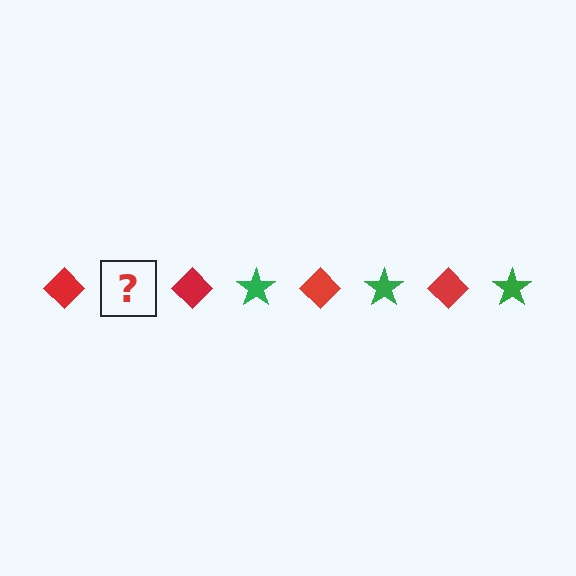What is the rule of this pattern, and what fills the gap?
The rule is that the pattern alternates between red diamond and green star. The gap should be filled with a green star.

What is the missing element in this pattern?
The missing element is a green star.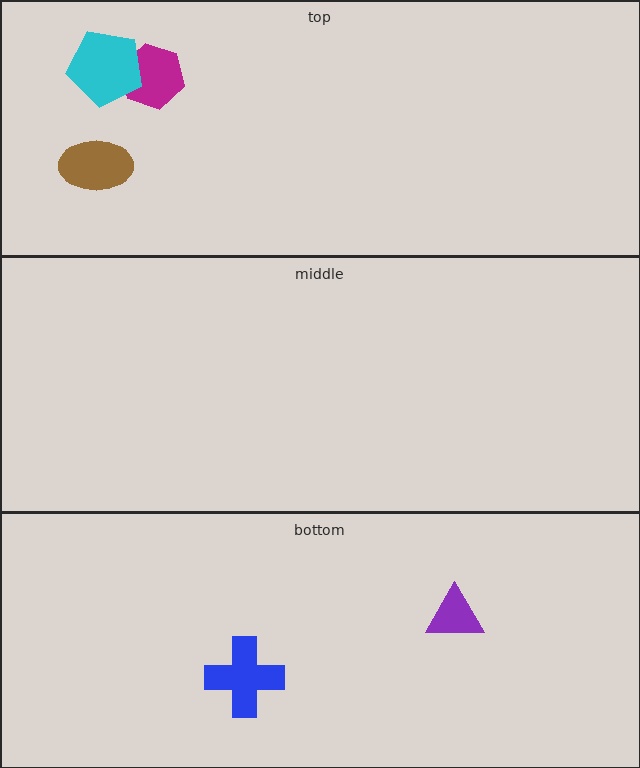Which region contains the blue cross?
The bottom region.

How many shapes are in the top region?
3.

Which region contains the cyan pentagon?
The top region.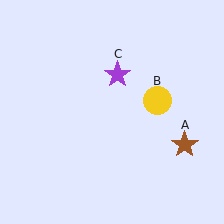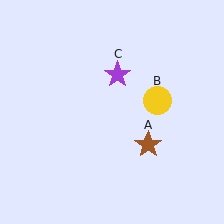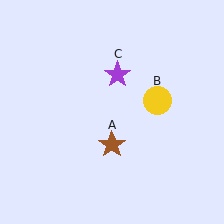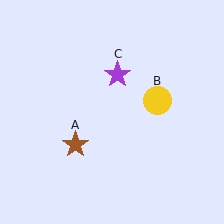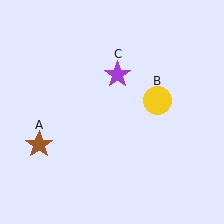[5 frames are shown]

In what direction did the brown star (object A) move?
The brown star (object A) moved left.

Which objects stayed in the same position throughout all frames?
Yellow circle (object B) and purple star (object C) remained stationary.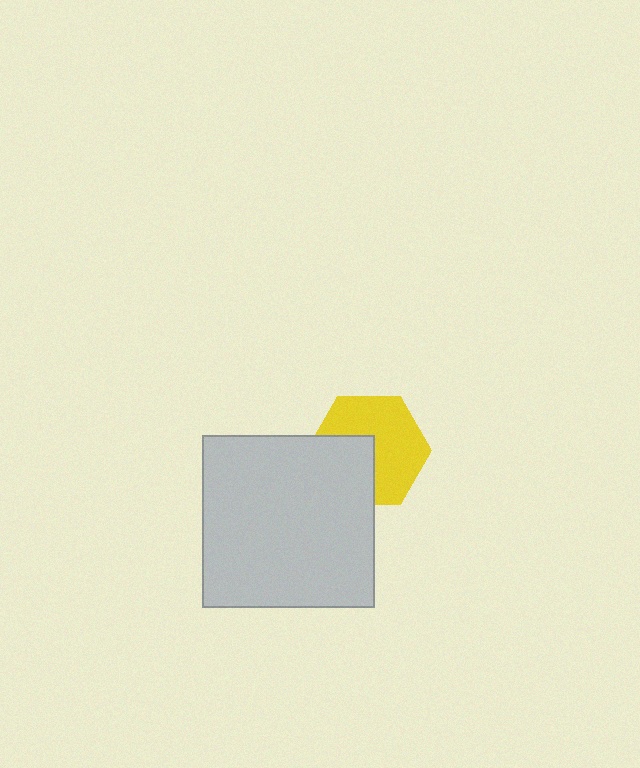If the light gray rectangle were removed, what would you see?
You would see the complete yellow hexagon.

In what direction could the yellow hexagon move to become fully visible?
The yellow hexagon could move toward the upper-right. That would shift it out from behind the light gray rectangle entirely.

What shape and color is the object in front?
The object in front is a light gray rectangle.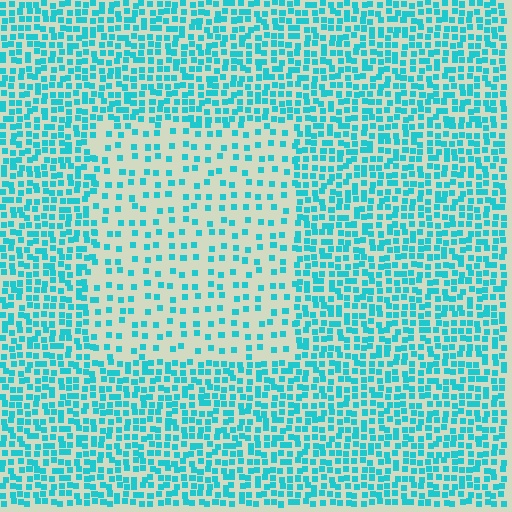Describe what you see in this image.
The image contains small cyan elements arranged at two different densities. A rectangle-shaped region is visible where the elements are less densely packed than the surrounding area.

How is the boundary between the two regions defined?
The boundary is defined by a change in element density (approximately 2.4x ratio). All elements are the same color, size, and shape.